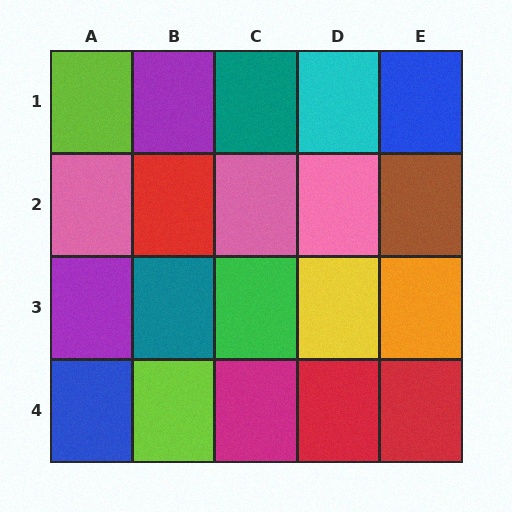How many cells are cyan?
1 cell is cyan.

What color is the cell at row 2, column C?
Pink.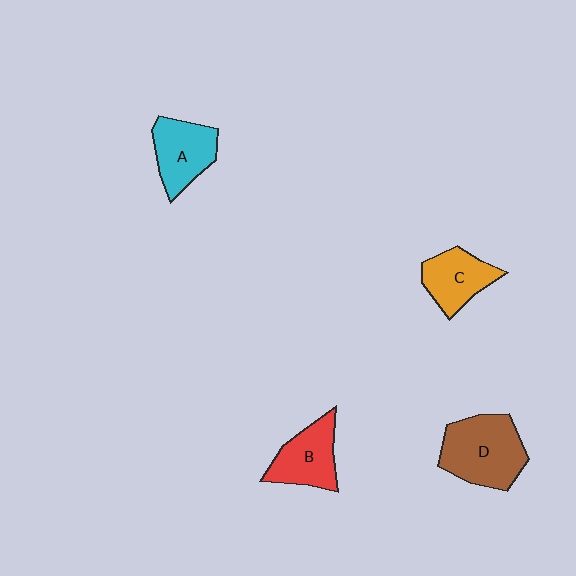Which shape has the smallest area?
Shape C (orange).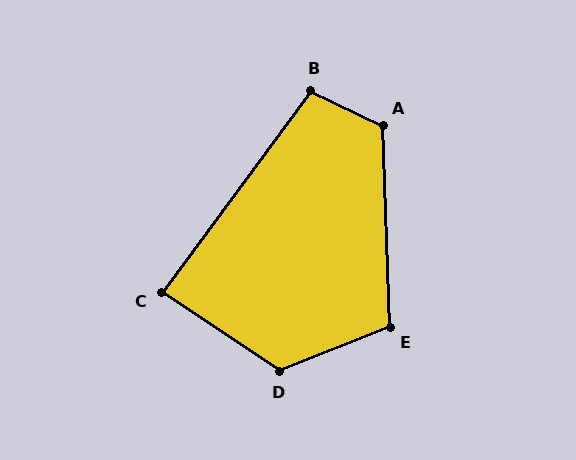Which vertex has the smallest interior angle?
C, at approximately 87 degrees.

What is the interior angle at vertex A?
Approximately 118 degrees (obtuse).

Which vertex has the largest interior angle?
D, at approximately 125 degrees.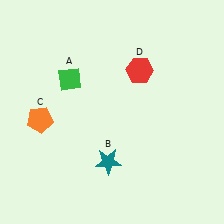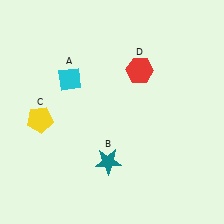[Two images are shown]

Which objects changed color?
A changed from green to cyan. C changed from orange to yellow.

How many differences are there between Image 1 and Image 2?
There are 2 differences between the two images.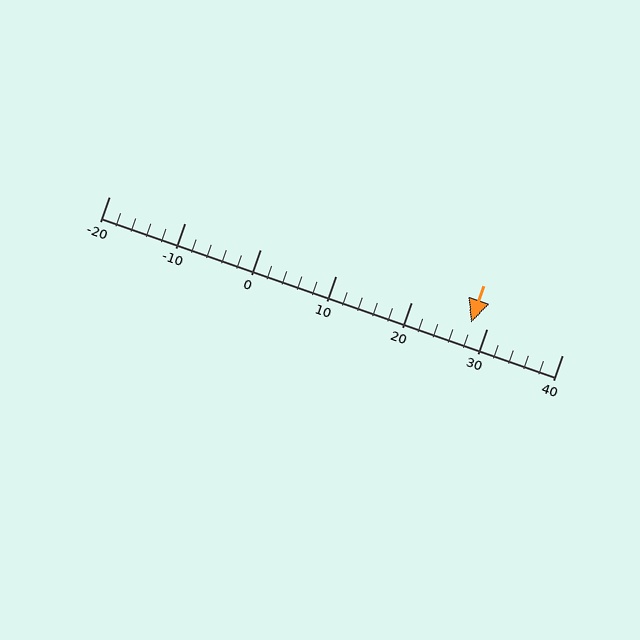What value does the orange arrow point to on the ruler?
The orange arrow points to approximately 28.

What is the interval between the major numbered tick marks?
The major tick marks are spaced 10 units apart.